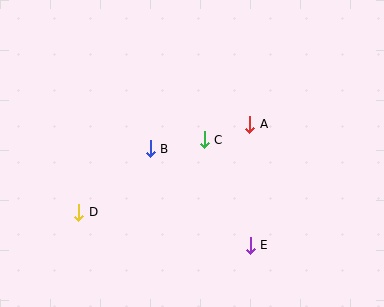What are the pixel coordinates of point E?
Point E is at (250, 245).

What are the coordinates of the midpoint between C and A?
The midpoint between C and A is at (227, 132).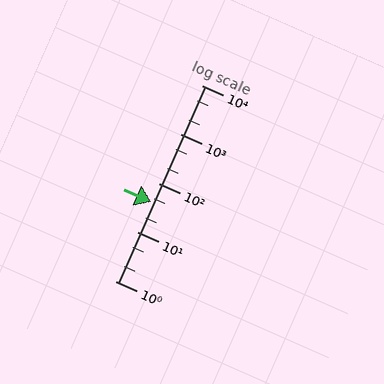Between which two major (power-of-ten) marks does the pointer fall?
The pointer is between 10 and 100.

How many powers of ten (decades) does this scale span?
The scale spans 4 decades, from 1 to 10000.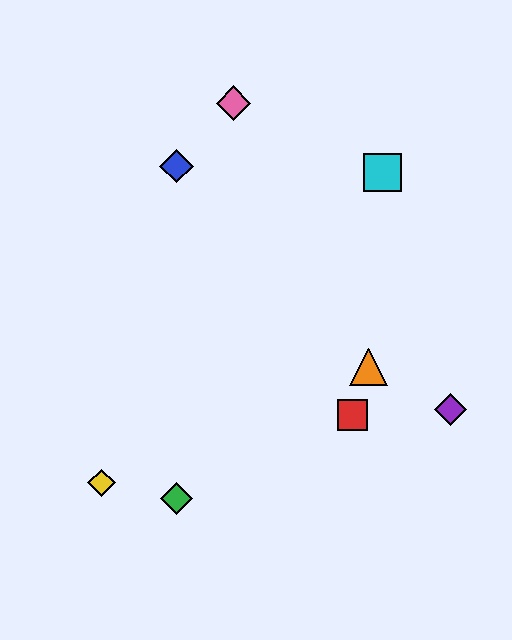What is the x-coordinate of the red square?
The red square is at x≈352.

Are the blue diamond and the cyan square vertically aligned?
No, the blue diamond is at x≈177 and the cyan square is at x≈383.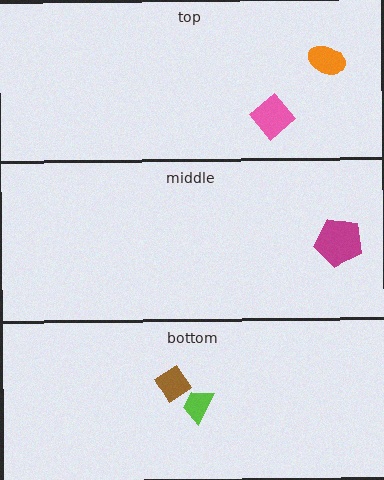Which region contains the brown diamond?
The bottom region.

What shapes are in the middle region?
The magenta pentagon.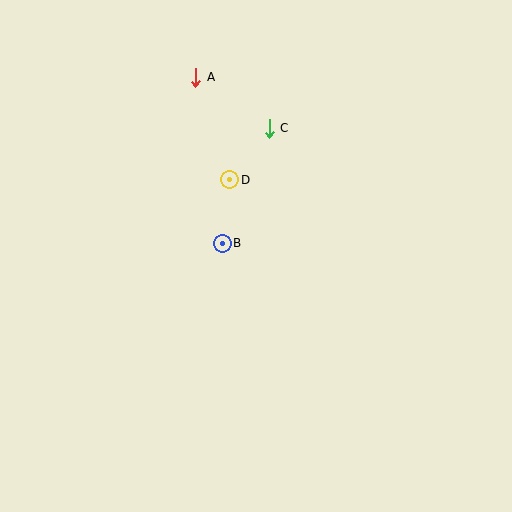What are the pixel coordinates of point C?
Point C is at (269, 128).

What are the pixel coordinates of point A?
Point A is at (196, 77).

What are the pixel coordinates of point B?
Point B is at (222, 243).